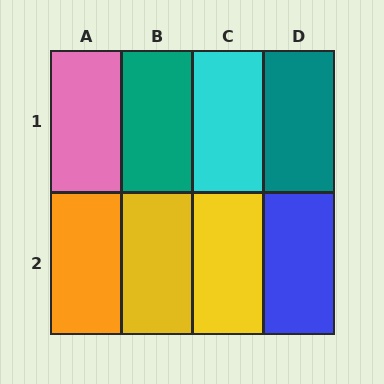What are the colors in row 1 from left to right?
Pink, teal, cyan, teal.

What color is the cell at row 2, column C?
Yellow.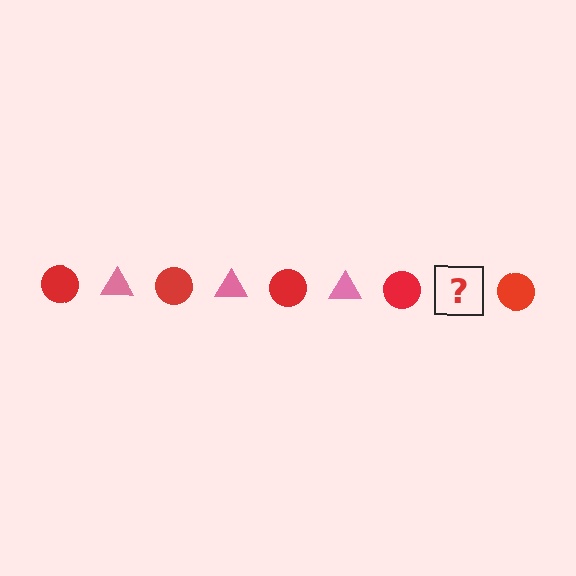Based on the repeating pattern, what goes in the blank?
The blank should be a pink triangle.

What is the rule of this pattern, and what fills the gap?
The rule is that the pattern alternates between red circle and pink triangle. The gap should be filled with a pink triangle.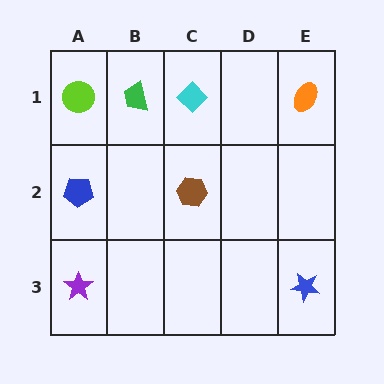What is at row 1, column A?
A lime circle.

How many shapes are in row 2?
2 shapes.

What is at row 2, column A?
A blue pentagon.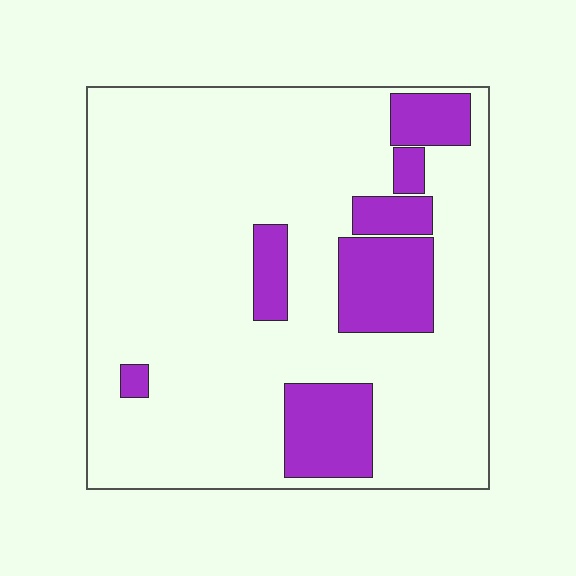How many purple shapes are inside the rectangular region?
7.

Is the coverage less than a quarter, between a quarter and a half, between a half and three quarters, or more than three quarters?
Less than a quarter.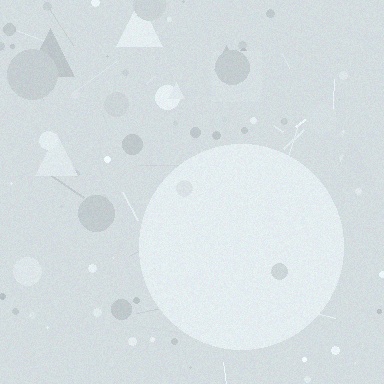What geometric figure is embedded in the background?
A circle is embedded in the background.